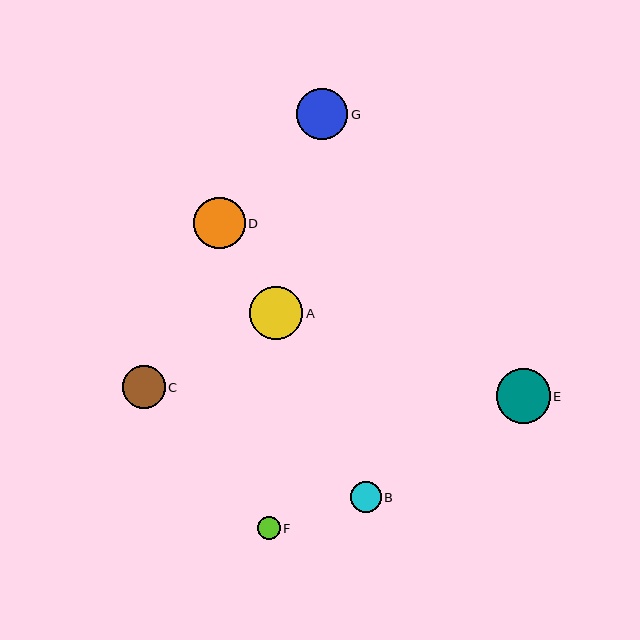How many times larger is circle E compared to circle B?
Circle E is approximately 1.8 times the size of circle B.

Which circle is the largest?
Circle E is the largest with a size of approximately 54 pixels.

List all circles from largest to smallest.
From largest to smallest: E, A, D, G, C, B, F.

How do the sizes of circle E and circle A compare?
Circle E and circle A are approximately the same size.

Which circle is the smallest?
Circle F is the smallest with a size of approximately 23 pixels.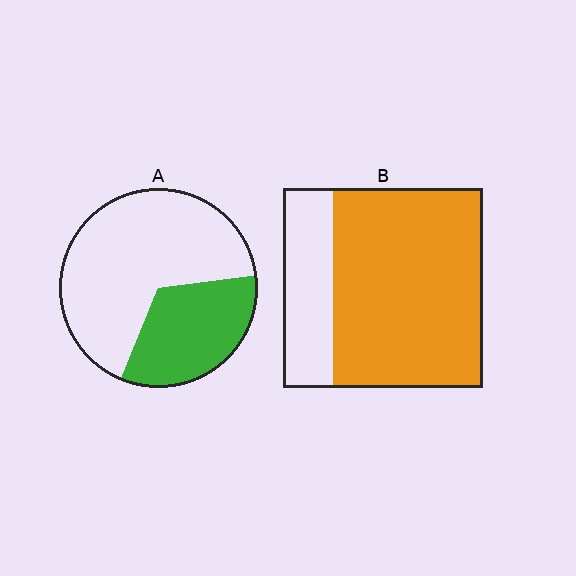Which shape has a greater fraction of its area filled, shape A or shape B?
Shape B.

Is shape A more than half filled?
No.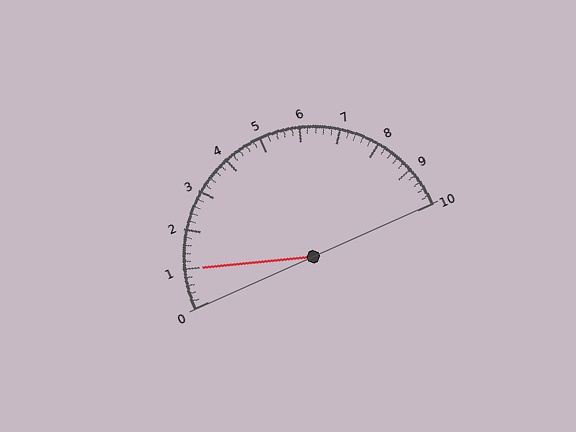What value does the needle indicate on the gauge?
The needle indicates approximately 1.0.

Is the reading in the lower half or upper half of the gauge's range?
The reading is in the lower half of the range (0 to 10).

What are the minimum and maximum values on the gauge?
The gauge ranges from 0 to 10.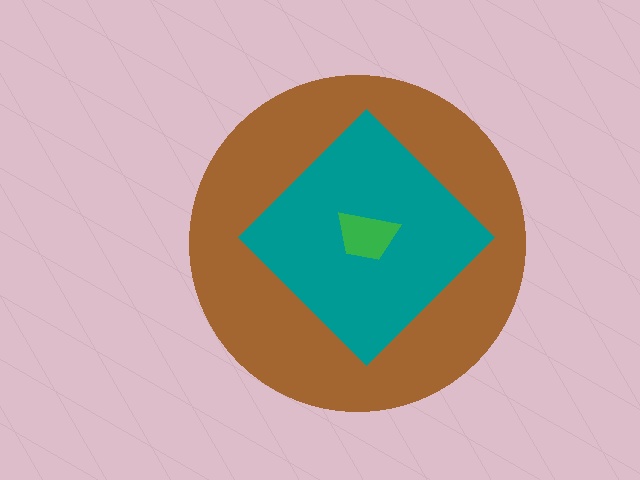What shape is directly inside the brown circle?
The teal diamond.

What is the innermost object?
The green trapezoid.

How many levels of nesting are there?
3.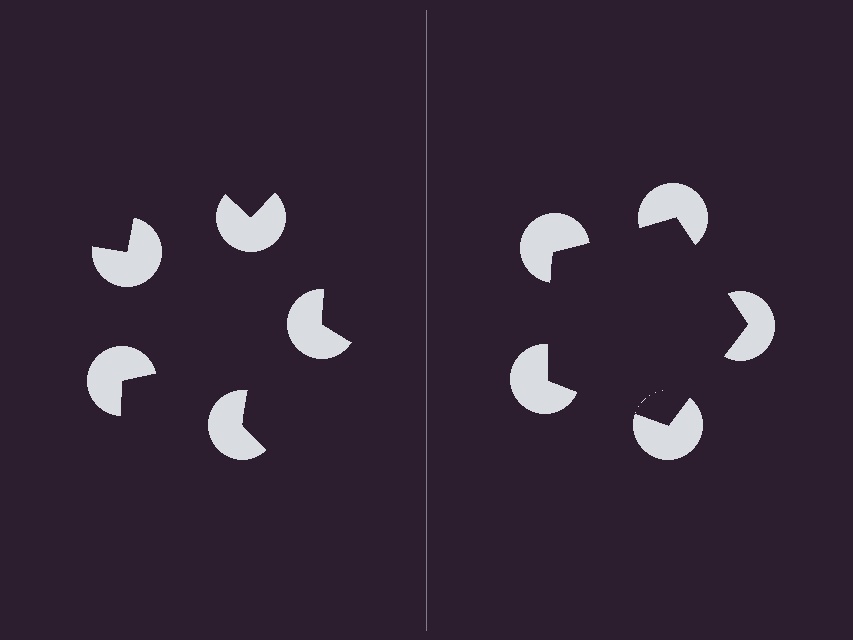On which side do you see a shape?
An illusory pentagon appears on the right side. On the left side the wedge cuts are rotated, so no coherent shape forms.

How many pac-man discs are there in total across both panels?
10 — 5 on each side.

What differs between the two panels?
The pac-man discs are positioned identically on both sides; only the wedge orientations differ. On the right they align to a pentagon; on the left they are misaligned.